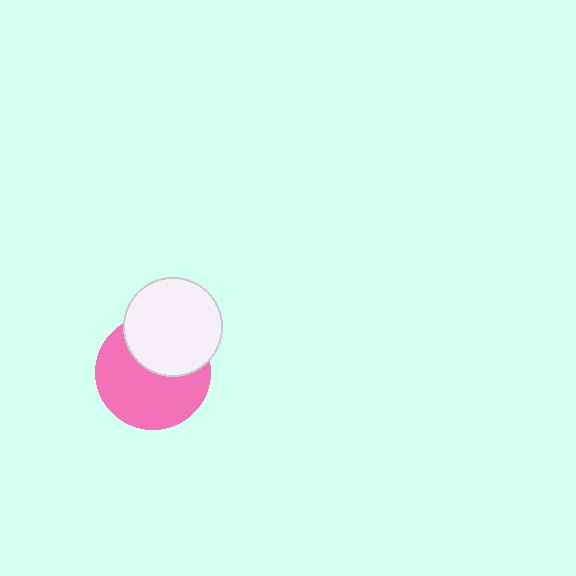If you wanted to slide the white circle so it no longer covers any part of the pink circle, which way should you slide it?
Slide it up — that is the most direct way to separate the two shapes.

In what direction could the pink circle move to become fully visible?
The pink circle could move down. That would shift it out from behind the white circle entirely.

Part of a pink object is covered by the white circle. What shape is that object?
It is a circle.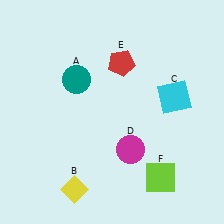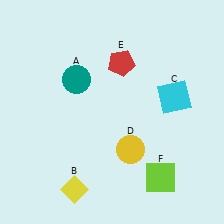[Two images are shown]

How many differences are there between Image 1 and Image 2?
There is 1 difference between the two images.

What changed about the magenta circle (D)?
In Image 1, D is magenta. In Image 2, it changed to yellow.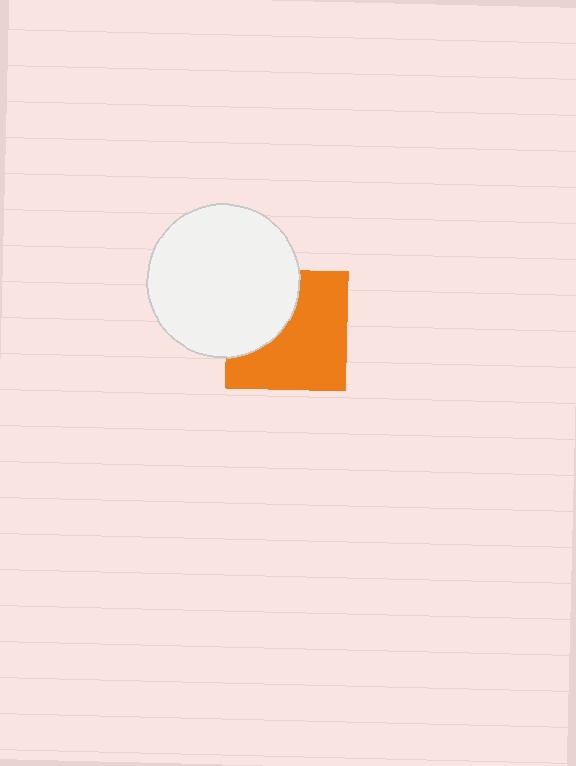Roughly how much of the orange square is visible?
About half of it is visible (roughly 63%).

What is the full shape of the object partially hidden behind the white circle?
The partially hidden object is an orange square.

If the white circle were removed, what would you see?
You would see the complete orange square.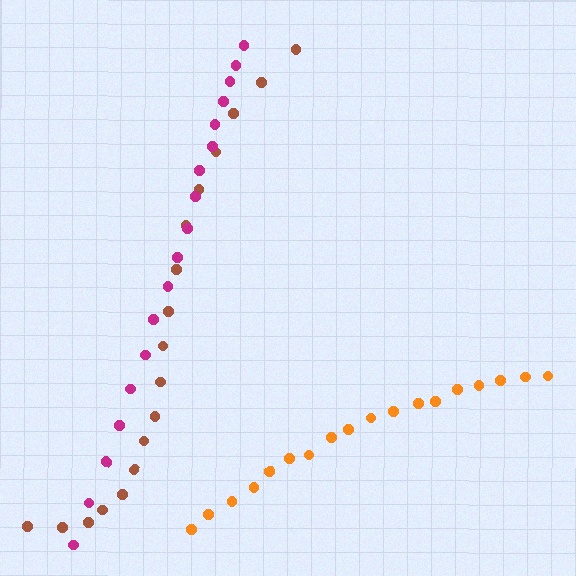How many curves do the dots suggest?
There are 3 distinct paths.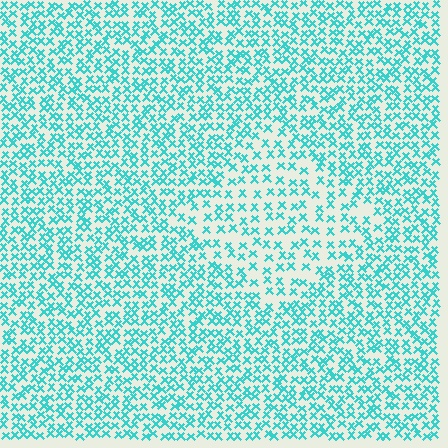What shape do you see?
I see a diamond.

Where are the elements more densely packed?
The elements are more densely packed outside the diamond boundary.